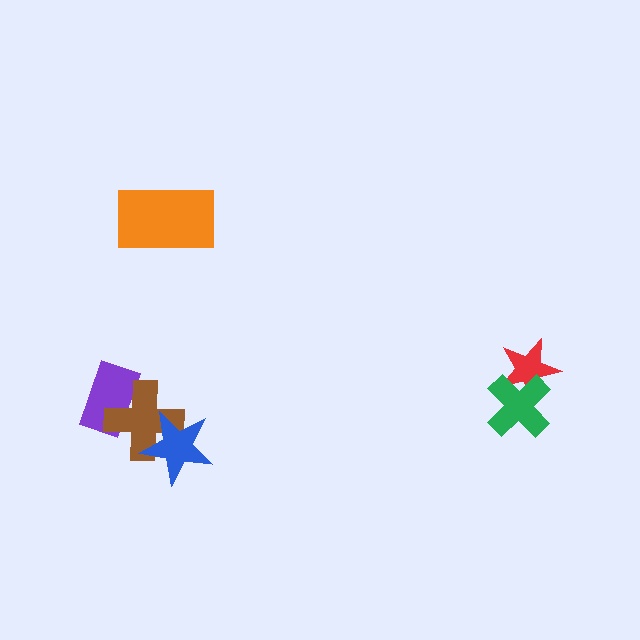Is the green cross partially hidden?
No, no other shape covers it.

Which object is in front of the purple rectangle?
The brown cross is in front of the purple rectangle.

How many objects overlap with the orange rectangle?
0 objects overlap with the orange rectangle.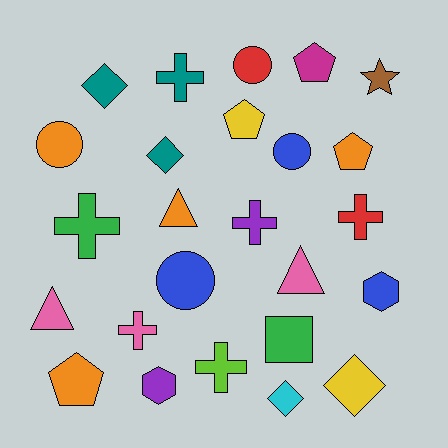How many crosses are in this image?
There are 6 crosses.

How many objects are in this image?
There are 25 objects.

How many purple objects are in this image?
There are 2 purple objects.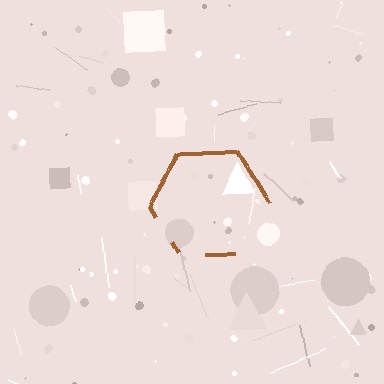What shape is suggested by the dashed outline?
The dashed outline suggests a hexagon.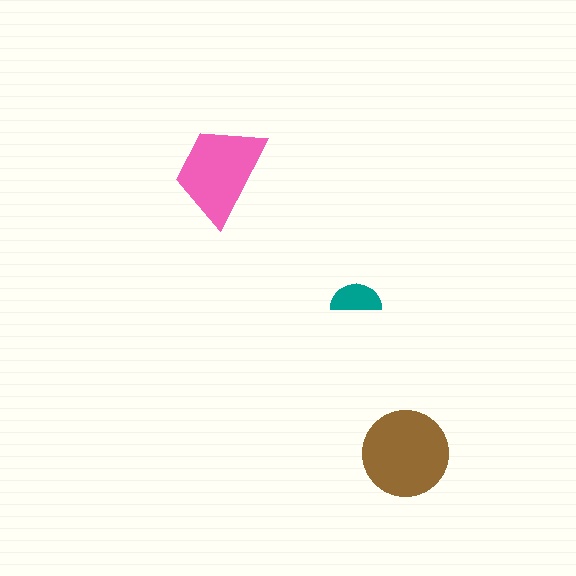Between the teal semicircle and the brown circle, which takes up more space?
The brown circle.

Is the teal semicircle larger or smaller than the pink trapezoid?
Smaller.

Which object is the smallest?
The teal semicircle.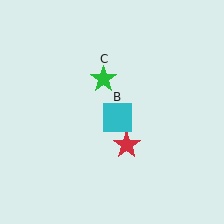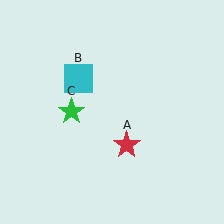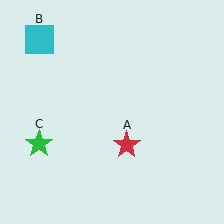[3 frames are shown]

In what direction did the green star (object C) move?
The green star (object C) moved down and to the left.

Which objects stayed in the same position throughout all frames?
Red star (object A) remained stationary.